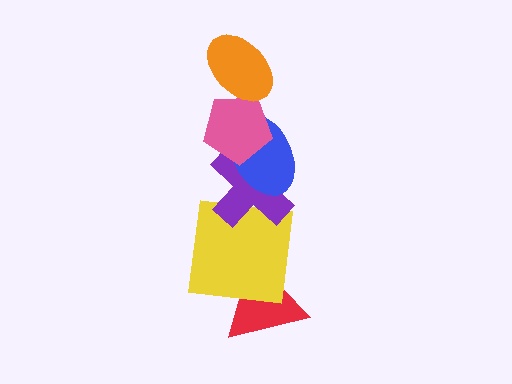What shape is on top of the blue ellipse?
The pink pentagon is on top of the blue ellipse.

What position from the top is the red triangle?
The red triangle is 6th from the top.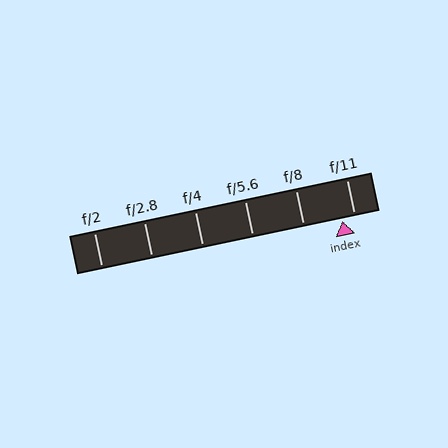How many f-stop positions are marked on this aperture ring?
There are 6 f-stop positions marked.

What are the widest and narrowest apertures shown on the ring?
The widest aperture shown is f/2 and the narrowest is f/11.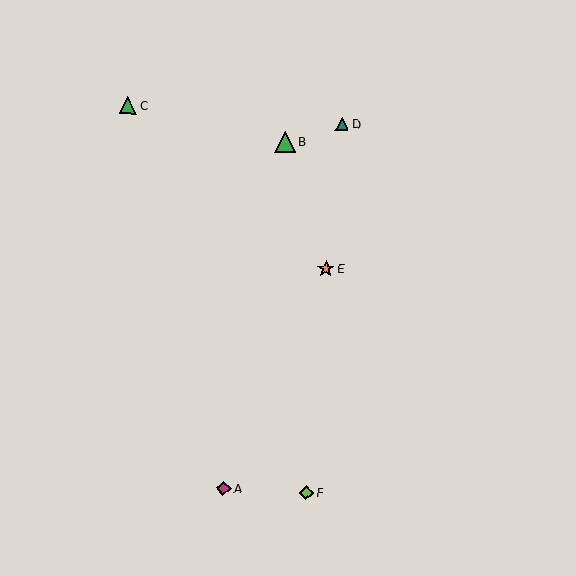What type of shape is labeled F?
Shape F is a lime diamond.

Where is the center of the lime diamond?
The center of the lime diamond is at (306, 493).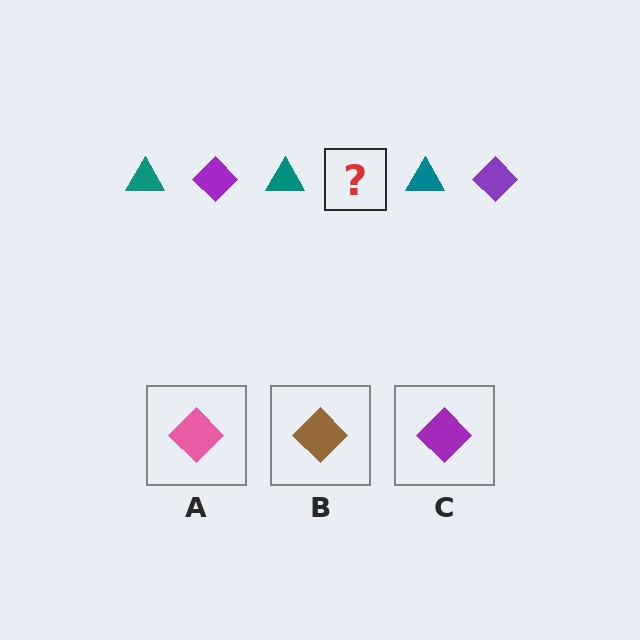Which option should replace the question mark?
Option C.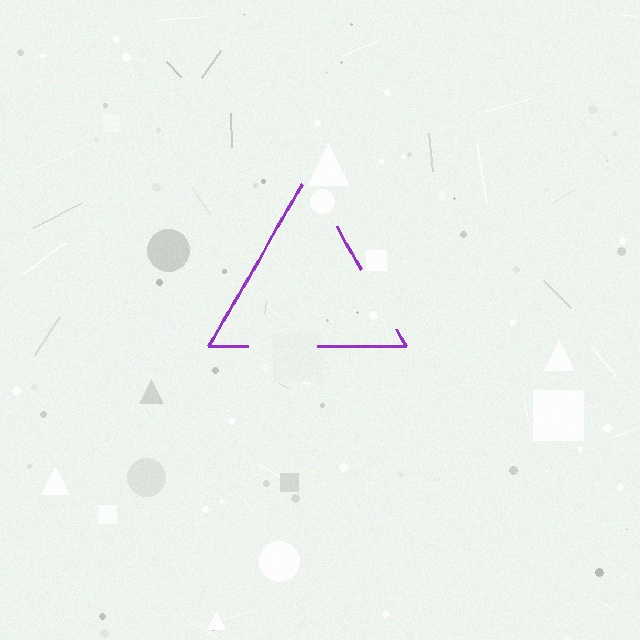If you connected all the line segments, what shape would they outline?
They would outline a triangle.